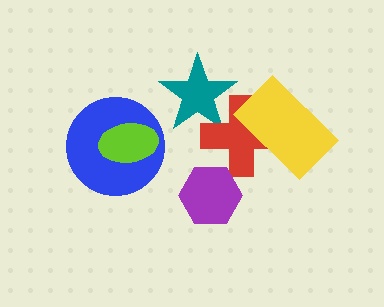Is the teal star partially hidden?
Yes, it is partially covered by another shape.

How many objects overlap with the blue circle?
1 object overlaps with the blue circle.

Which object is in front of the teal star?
The red cross is in front of the teal star.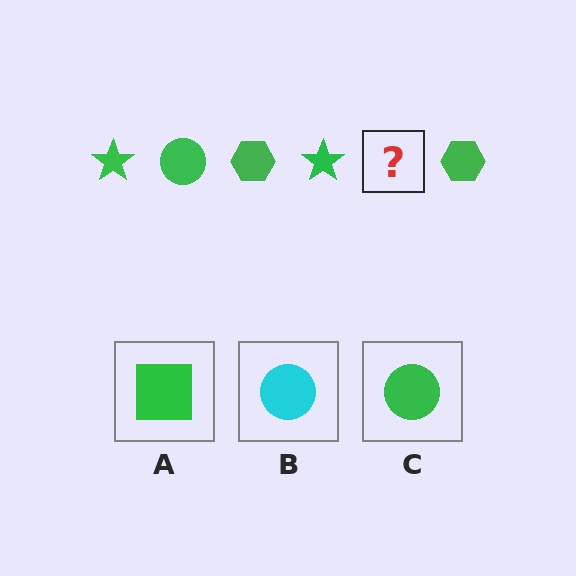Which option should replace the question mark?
Option C.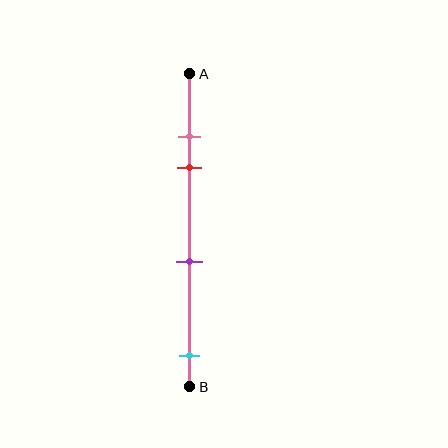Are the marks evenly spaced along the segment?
No, the marks are not evenly spaced.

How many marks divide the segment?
There are 4 marks dividing the segment.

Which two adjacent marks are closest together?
The pink and red marks are the closest adjacent pair.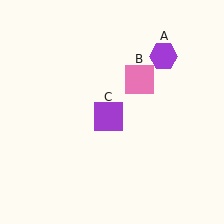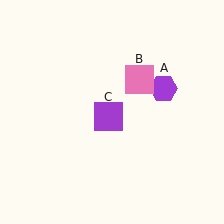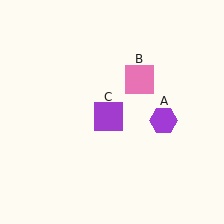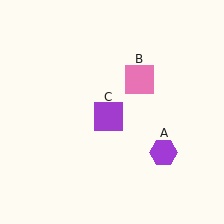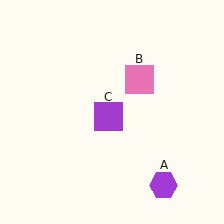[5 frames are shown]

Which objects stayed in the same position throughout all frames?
Pink square (object B) and purple square (object C) remained stationary.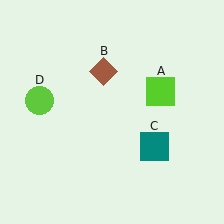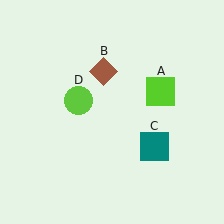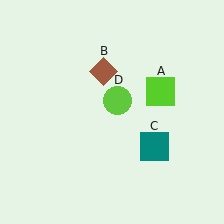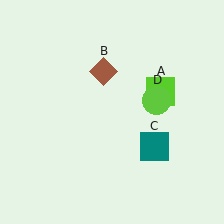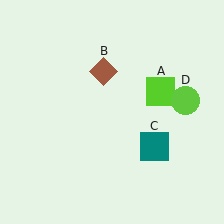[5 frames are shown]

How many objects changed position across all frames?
1 object changed position: lime circle (object D).